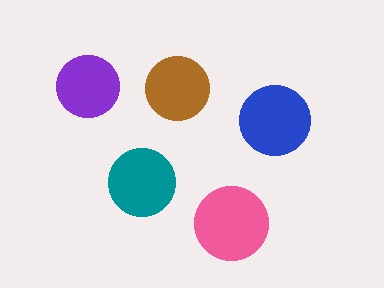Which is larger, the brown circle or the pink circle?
The pink one.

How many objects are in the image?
There are 5 objects in the image.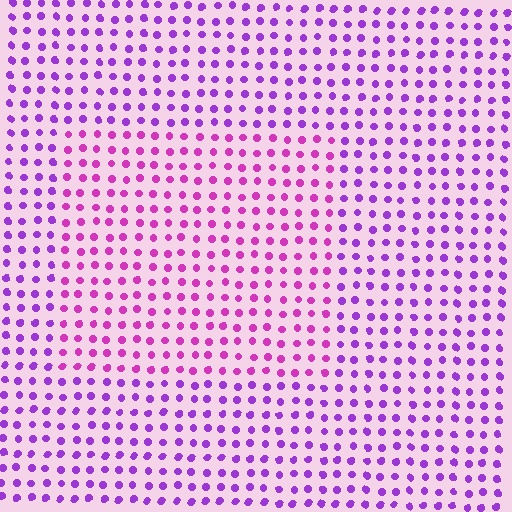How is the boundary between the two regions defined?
The boundary is defined purely by a slight shift in hue (about 30 degrees). Spacing, size, and orientation are identical on both sides.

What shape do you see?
I see a rectangle.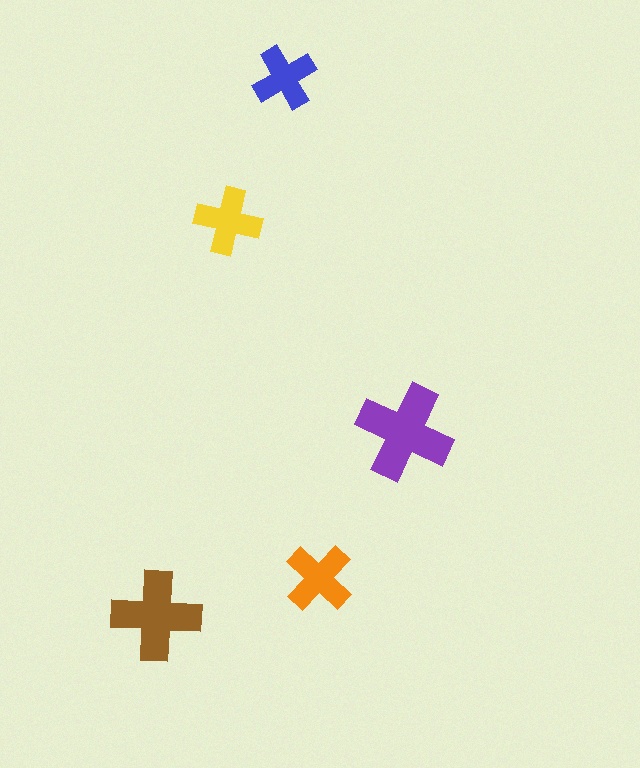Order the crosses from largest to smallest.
the purple one, the brown one, the orange one, the yellow one, the blue one.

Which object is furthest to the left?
The brown cross is leftmost.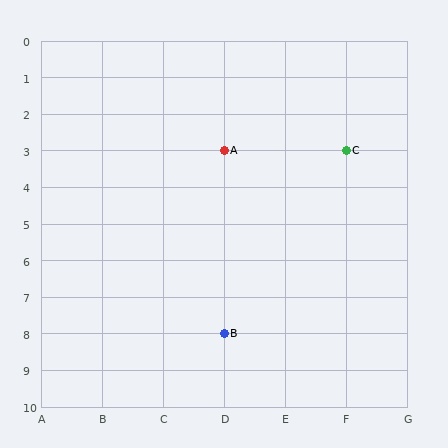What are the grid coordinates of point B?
Point B is at grid coordinates (D, 8).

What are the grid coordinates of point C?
Point C is at grid coordinates (F, 3).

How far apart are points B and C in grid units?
Points B and C are 2 columns and 5 rows apart (about 5.4 grid units diagonally).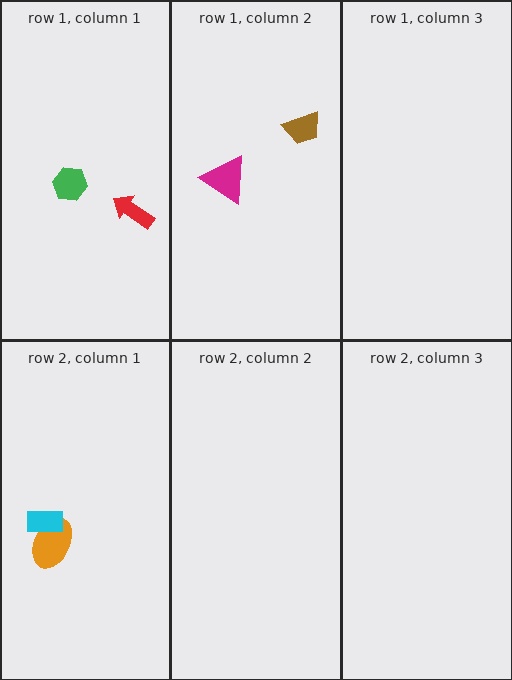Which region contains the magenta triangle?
The row 1, column 2 region.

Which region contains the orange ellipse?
The row 2, column 1 region.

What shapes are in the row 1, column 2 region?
The brown trapezoid, the magenta triangle.